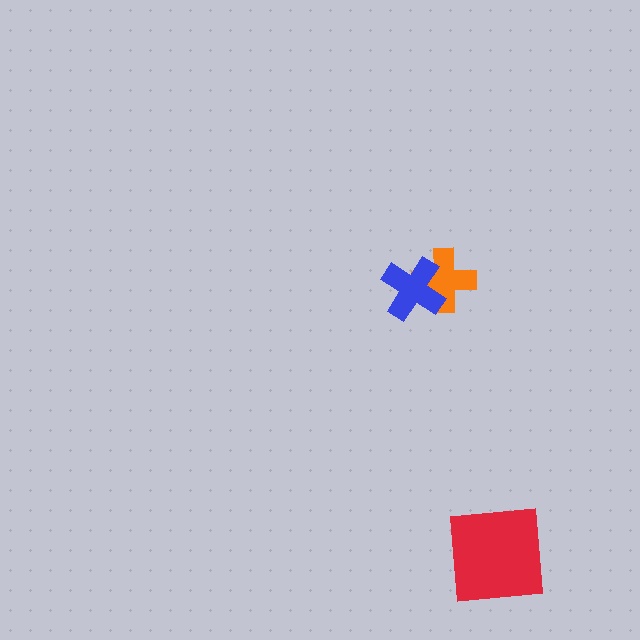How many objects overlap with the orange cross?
1 object overlaps with the orange cross.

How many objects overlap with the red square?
0 objects overlap with the red square.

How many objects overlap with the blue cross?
1 object overlaps with the blue cross.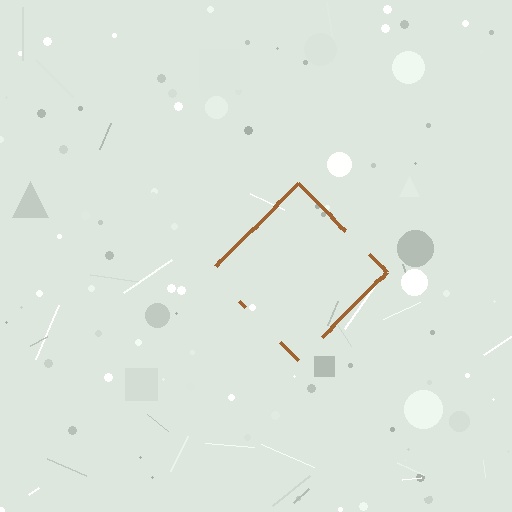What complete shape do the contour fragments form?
The contour fragments form a diamond.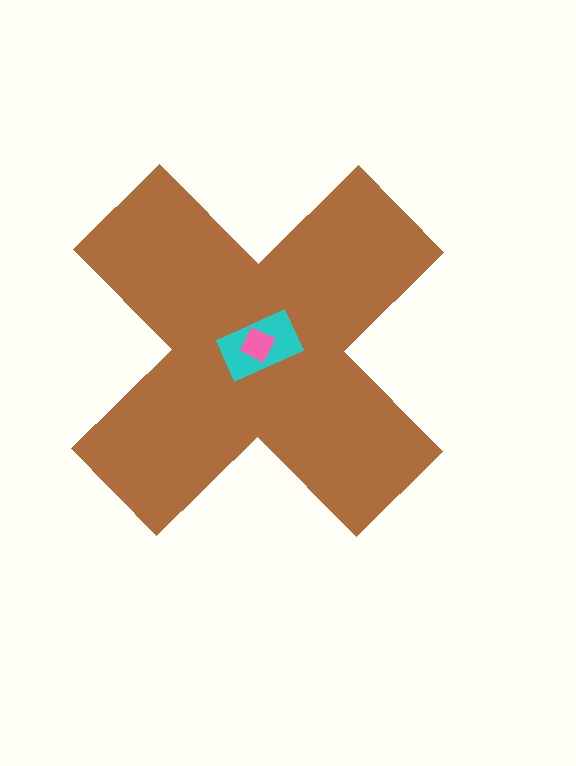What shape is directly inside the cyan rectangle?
The pink square.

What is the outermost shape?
The brown cross.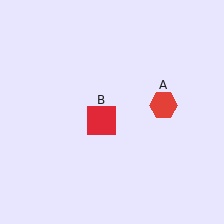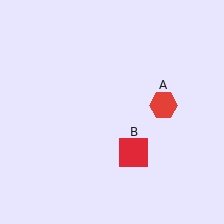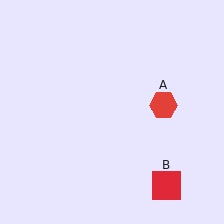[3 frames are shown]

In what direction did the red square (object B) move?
The red square (object B) moved down and to the right.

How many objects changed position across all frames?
1 object changed position: red square (object B).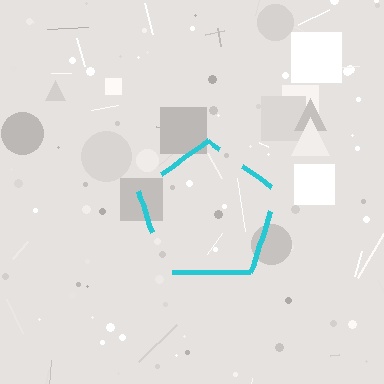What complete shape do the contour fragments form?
The contour fragments form a pentagon.